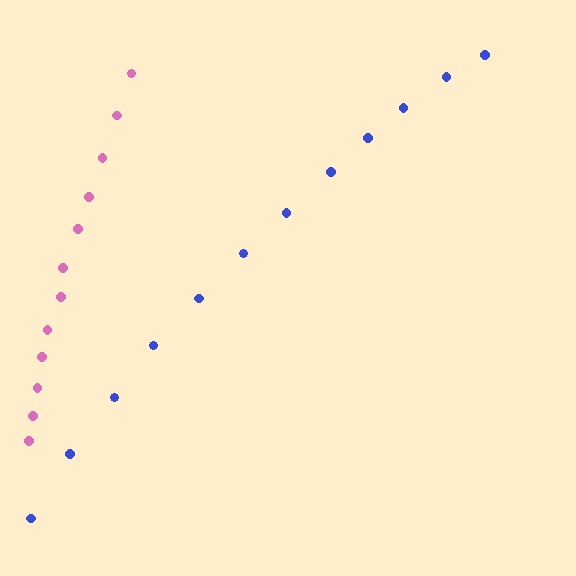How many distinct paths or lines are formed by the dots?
There are 2 distinct paths.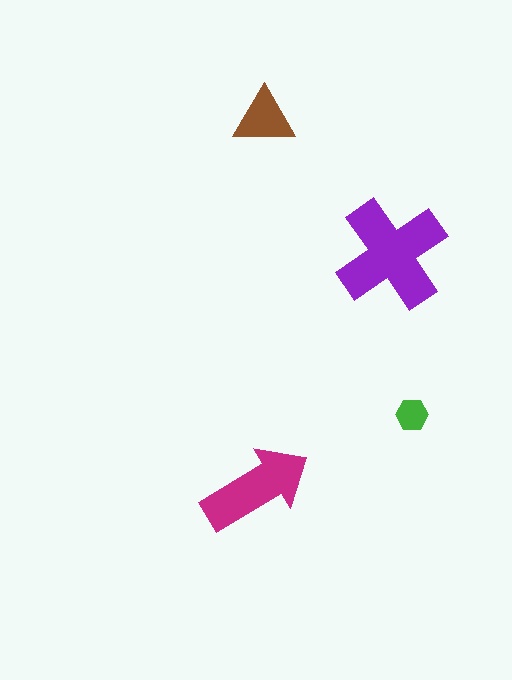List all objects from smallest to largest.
The green hexagon, the brown triangle, the magenta arrow, the purple cross.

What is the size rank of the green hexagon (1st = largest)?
4th.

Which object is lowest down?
The magenta arrow is bottommost.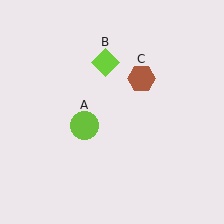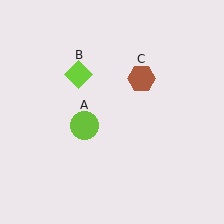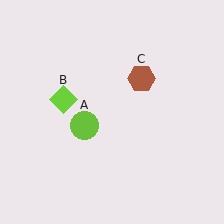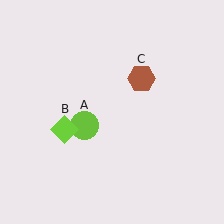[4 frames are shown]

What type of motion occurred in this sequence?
The lime diamond (object B) rotated counterclockwise around the center of the scene.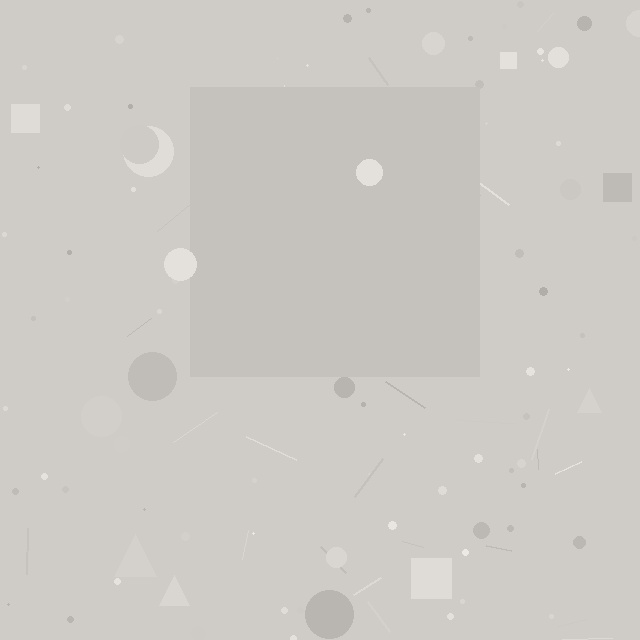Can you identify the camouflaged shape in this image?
The camouflaged shape is a square.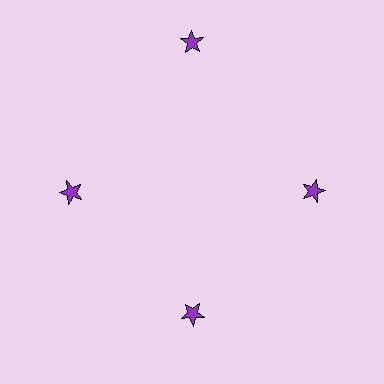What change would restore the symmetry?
The symmetry would be restored by moving it inward, back onto the ring so that all 4 stars sit at equal angles and equal distance from the center.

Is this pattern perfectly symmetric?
No. The 4 purple stars are arranged in a ring, but one element near the 12 o'clock position is pushed outward from the center, breaking the 4-fold rotational symmetry.